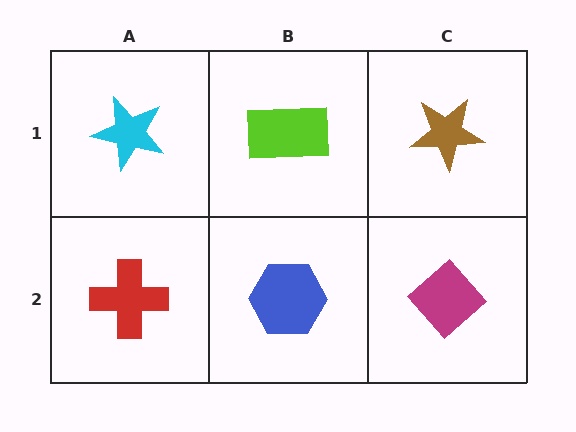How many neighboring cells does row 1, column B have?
3.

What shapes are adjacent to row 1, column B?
A blue hexagon (row 2, column B), a cyan star (row 1, column A), a brown star (row 1, column C).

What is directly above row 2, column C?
A brown star.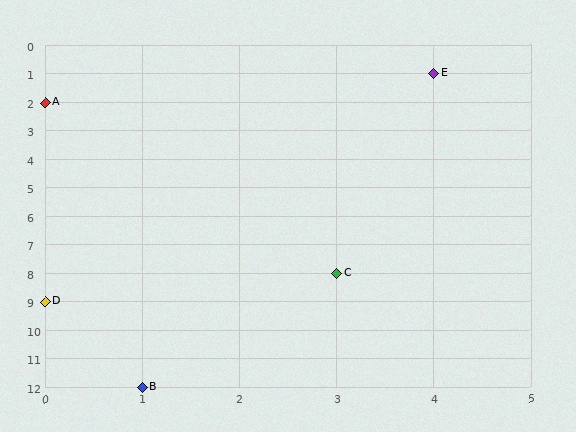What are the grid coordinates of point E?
Point E is at grid coordinates (4, 1).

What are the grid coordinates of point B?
Point B is at grid coordinates (1, 12).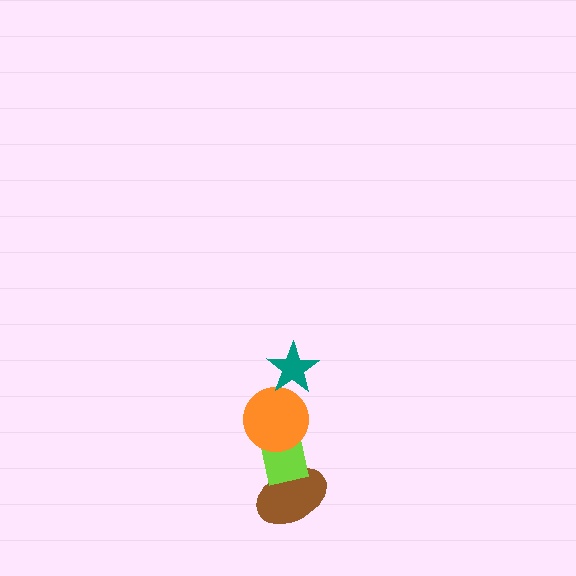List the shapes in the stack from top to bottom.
From top to bottom: the teal star, the orange circle, the lime rectangle, the brown ellipse.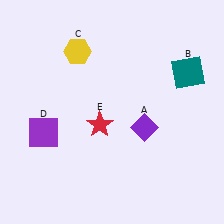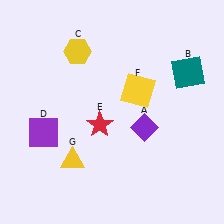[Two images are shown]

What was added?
A yellow square (F), a yellow triangle (G) were added in Image 2.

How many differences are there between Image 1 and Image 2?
There are 2 differences between the two images.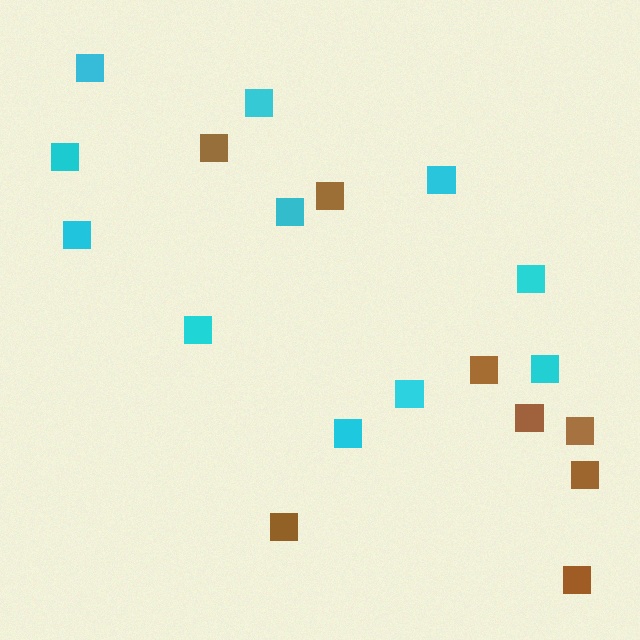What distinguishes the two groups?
There are 2 groups: one group of brown squares (8) and one group of cyan squares (11).